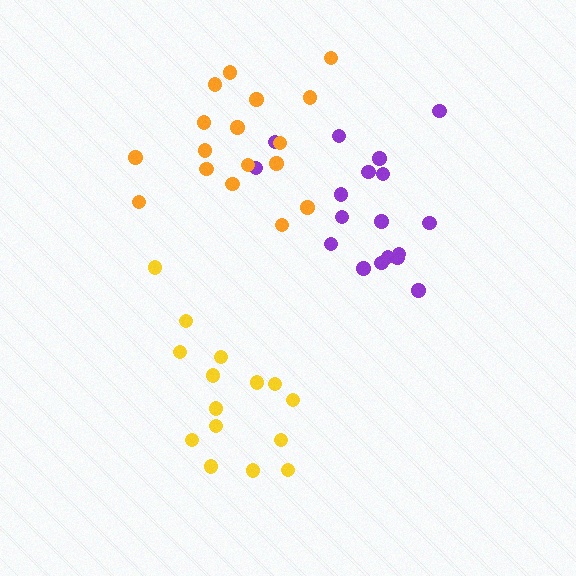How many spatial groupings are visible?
There are 3 spatial groupings.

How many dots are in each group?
Group 1: 18 dots, Group 2: 15 dots, Group 3: 17 dots (50 total).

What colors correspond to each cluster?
The clusters are colored: purple, yellow, orange.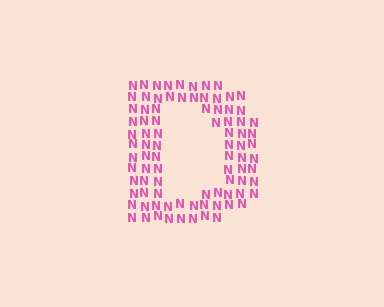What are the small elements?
The small elements are letter N's.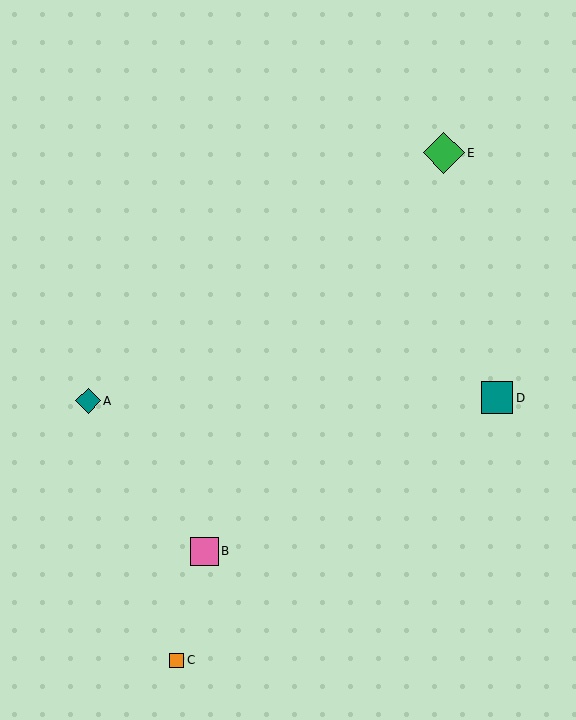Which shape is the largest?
The green diamond (labeled E) is the largest.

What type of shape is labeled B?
Shape B is a pink square.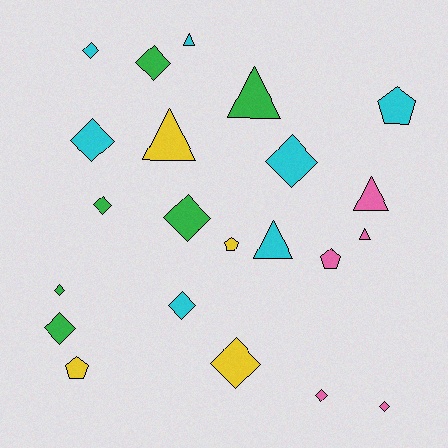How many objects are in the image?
There are 22 objects.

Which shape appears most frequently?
Diamond, with 12 objects.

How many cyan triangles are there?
There are 2 cyan triangles.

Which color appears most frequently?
Cyan, with 7 objects.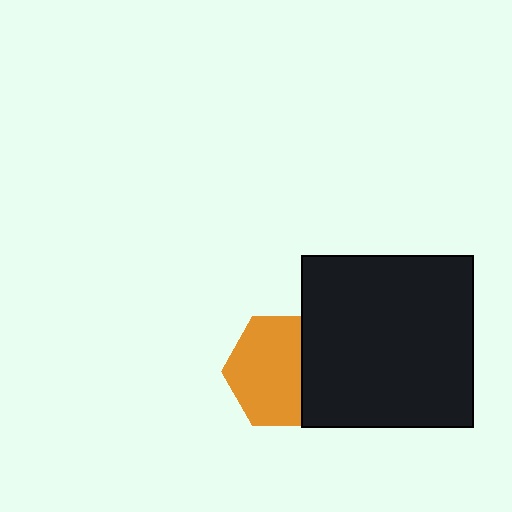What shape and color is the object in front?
The object in front is a black square.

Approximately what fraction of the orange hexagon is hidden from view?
Roughly 31% of the orange hexagon is hidden behind the black square.